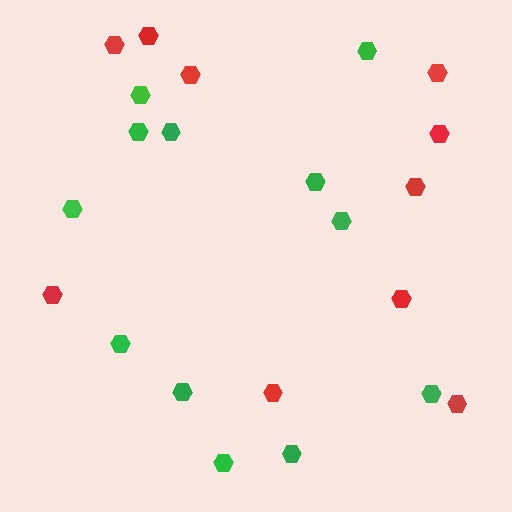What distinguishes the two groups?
There are 2 groups: one group of red hexagons (10) and one group of green hexagons (12).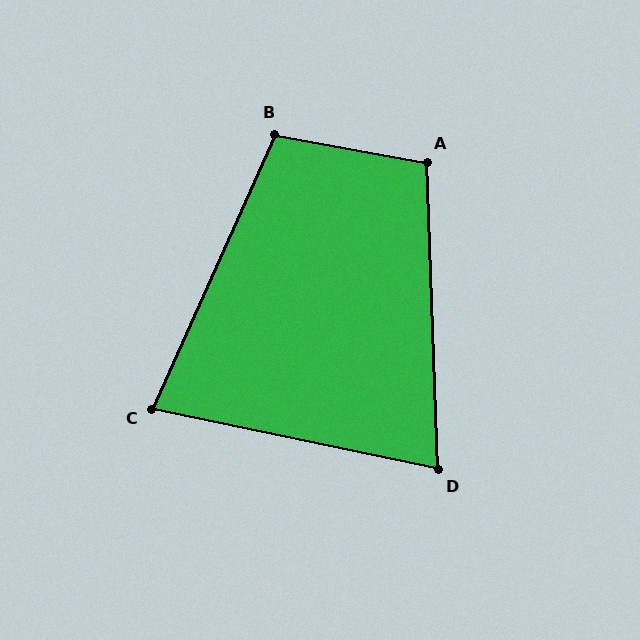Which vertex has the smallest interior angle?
D, at approximately 76 degrees.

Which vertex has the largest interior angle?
B, at approximately 104 degrees.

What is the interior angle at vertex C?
Approximately 78 degrees (acute).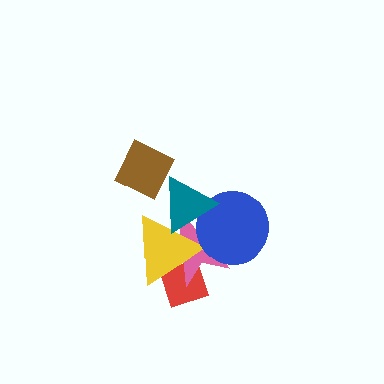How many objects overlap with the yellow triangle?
3 objects overlap with the yellow triangle.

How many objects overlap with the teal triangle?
4 objects overlap with the teal triangle.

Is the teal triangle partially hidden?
No, no other shape covers it.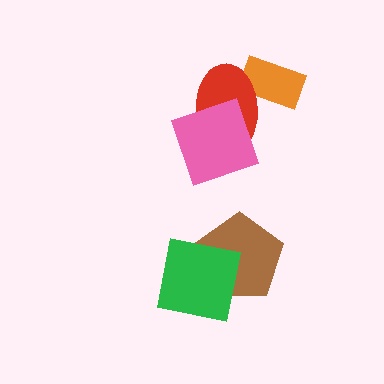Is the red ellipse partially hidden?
Yes, it is partially covered by another shape.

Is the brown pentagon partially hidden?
Yes, it is partially covered by another shape.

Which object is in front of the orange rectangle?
The red ellipse is in front of the orange rectangle.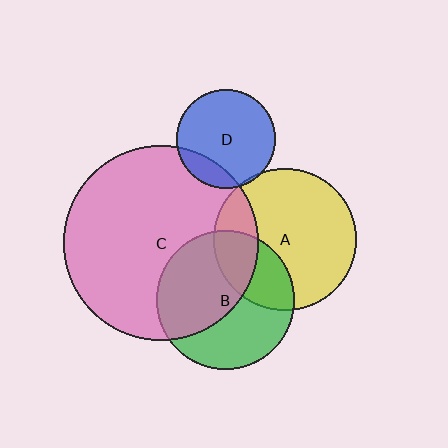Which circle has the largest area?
Circle C (pink).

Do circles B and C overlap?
Yes.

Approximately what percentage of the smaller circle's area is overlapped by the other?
Approximately 50%.